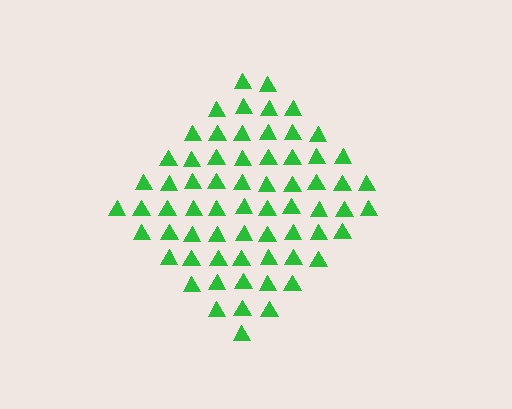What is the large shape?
The large shape is a diamond.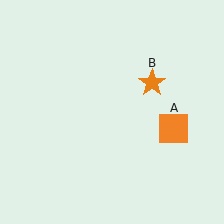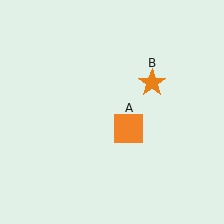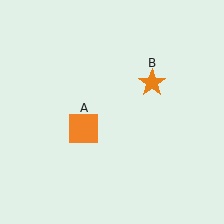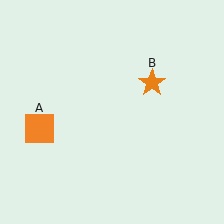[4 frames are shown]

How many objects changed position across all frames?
1 object changed position: orange square (object A).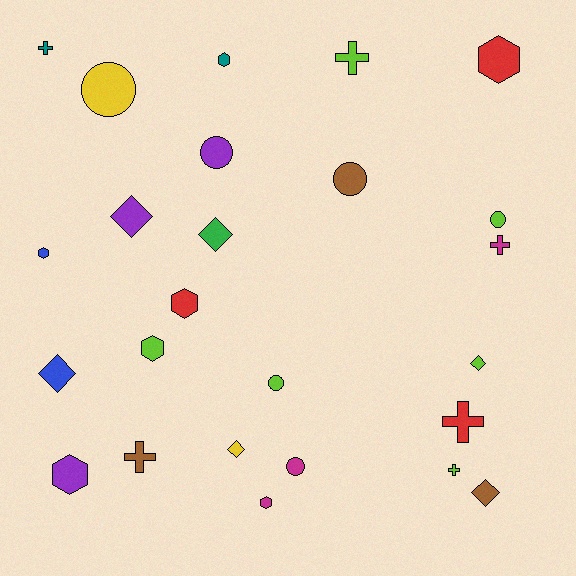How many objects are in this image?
There are 25 objects.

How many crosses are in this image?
There are 6 crosses.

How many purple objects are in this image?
There are 3 purple objects.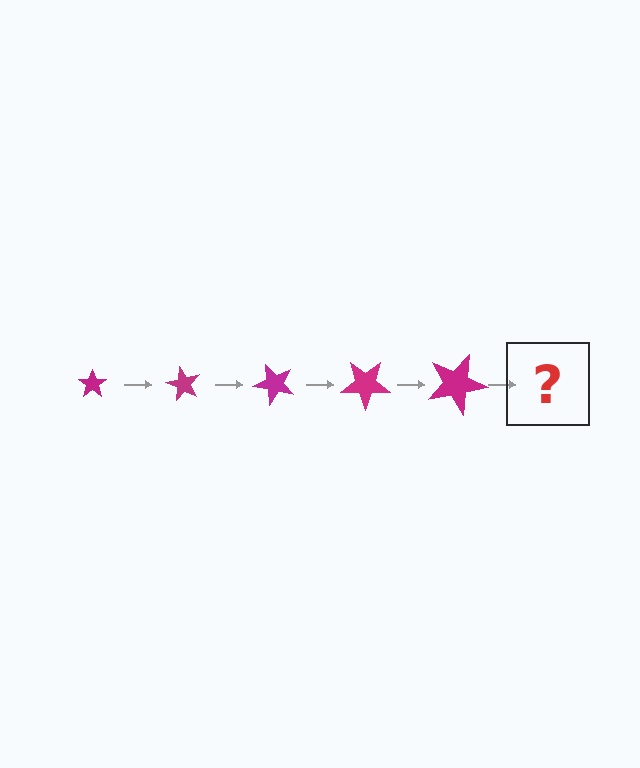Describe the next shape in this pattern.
It should be a star, larger than the previous one and rotated 300 degrees from the start.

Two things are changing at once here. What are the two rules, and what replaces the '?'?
The two rules are that the star grows larger each step and it rotates 60 degrees each step. The '?' should be a star, larger than the previous one and rotated 300 degrees from the start.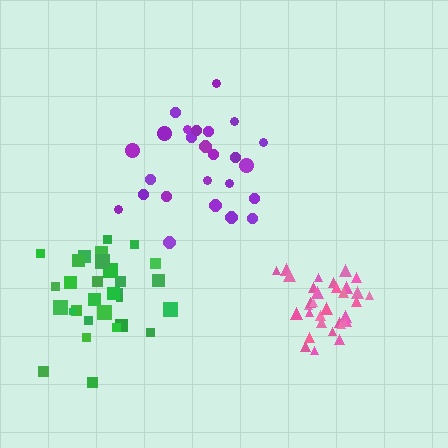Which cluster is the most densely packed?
Pink.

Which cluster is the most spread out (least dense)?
Purple.